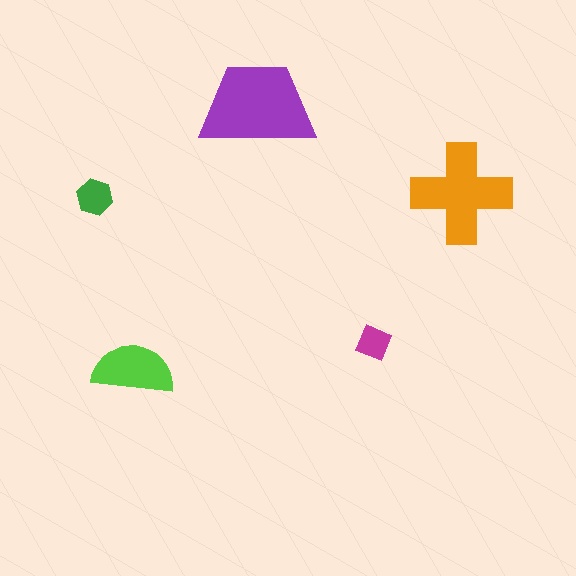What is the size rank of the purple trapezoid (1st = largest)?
1st.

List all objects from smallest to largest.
The magenta square, the green hexagon, the lime semicircle, the orange cross, the purple trapezoid.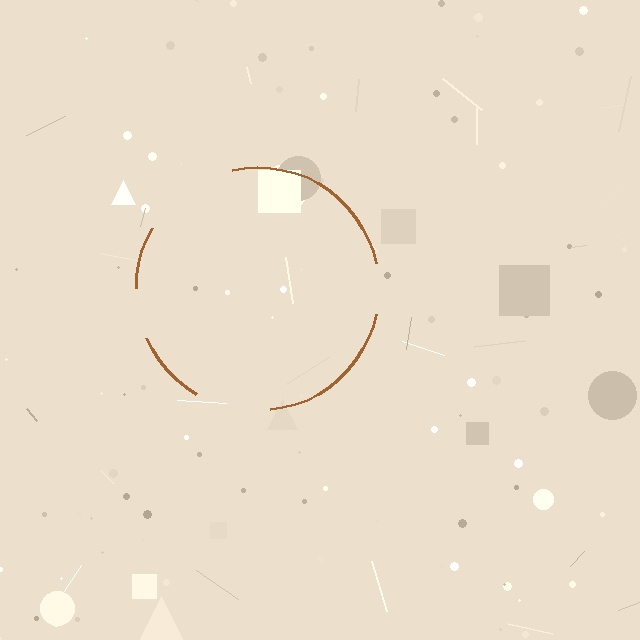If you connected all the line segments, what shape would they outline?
They would outline a circle.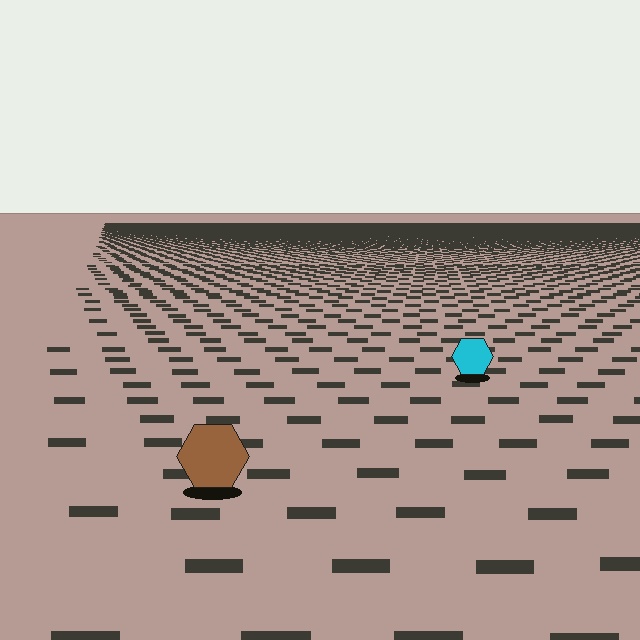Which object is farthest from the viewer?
The cyan hexagon is farthest from the viewer. It appears smaller and the ground texture around it is denser.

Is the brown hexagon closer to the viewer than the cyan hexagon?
Yes. The brown hexagon is closer — you can tell from the texture gradient: the ground texture is coarser near it.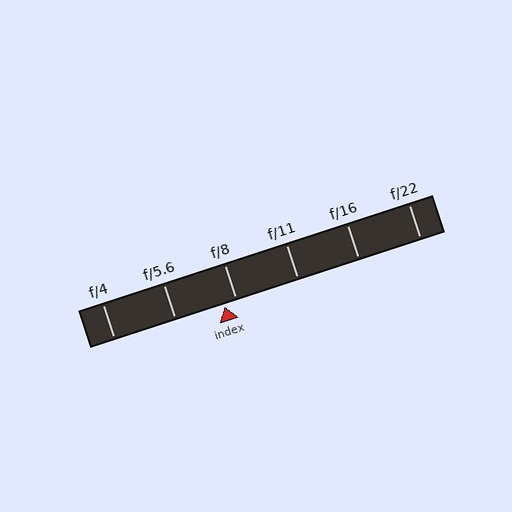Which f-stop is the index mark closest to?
The index mark is closest to f/8.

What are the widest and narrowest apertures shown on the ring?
The widest aperture shown is f/4 and the narrowest is f/22.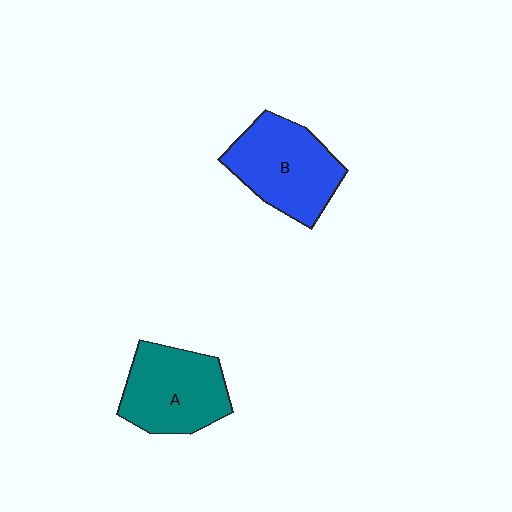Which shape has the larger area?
Shape B (blue).